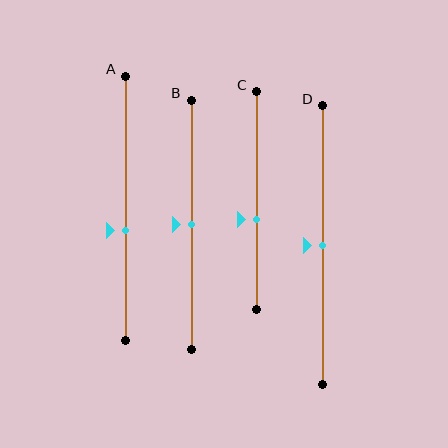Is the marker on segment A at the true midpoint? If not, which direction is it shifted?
No, the marker on segment A is shifted downward by about 9% of the segment length.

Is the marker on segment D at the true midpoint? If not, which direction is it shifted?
Yes, the marker on segment D is at the true midpoint.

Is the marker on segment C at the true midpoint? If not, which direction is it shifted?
No, the marker on segment C is shifted downward by about 9% of the segment length.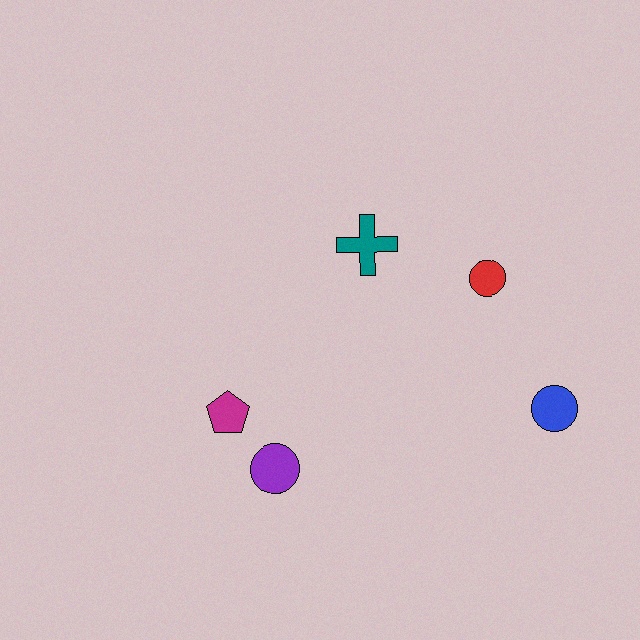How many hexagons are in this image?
There are no hexagons.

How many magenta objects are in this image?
There is 1 magenta object.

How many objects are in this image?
There are 5 objects.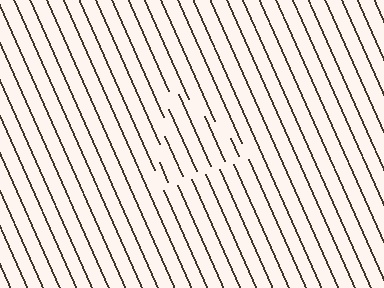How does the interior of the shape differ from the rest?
The interior of the shape contains the same grating, shifted by half a period — the contour is defined by the phase discontinuity where line-ends from the inner and outer gratings abut.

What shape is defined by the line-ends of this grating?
An illusory triangle. The interior of the shape contains the same grating, shifted by half a period — the contour is defined by the phase discontinuity where line-ends from the inner and outer gratings abut.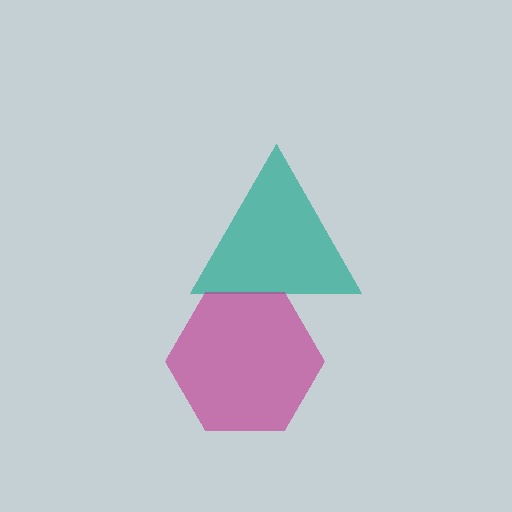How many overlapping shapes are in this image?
There are 2 overlapping shapes in the image.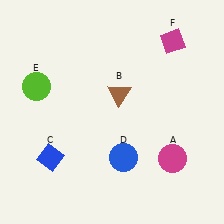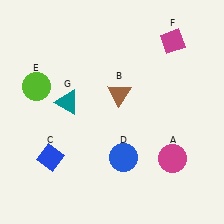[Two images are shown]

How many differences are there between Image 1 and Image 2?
There is 1 difference between the two images.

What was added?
A teal triangle (G) was added in Image 2.